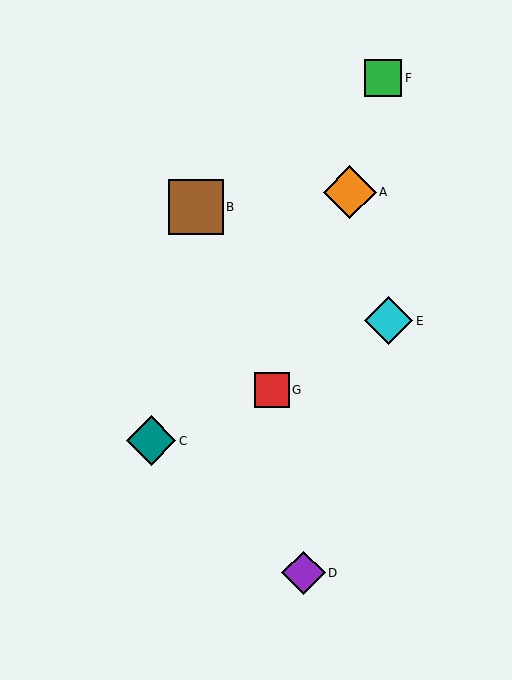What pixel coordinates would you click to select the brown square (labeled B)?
Click at (196, 207) to select the brown square B.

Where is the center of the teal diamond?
The center of the teal diamond is at (151, 441).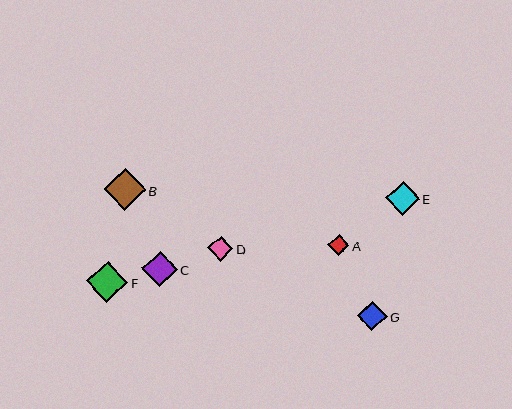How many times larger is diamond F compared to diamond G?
Diamond F is approximately 1.4 times the size of diamond G.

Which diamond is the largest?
Diamond B is the largest with a size of approximately 41 pixels.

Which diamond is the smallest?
Diamond A is the smallest with a size of approximately 21 pixels.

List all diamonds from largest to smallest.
From largest to smallest: B, F, C, E, G, D, A.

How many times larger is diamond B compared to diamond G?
Diamond B is approximately 1.4 times the size of diamond G.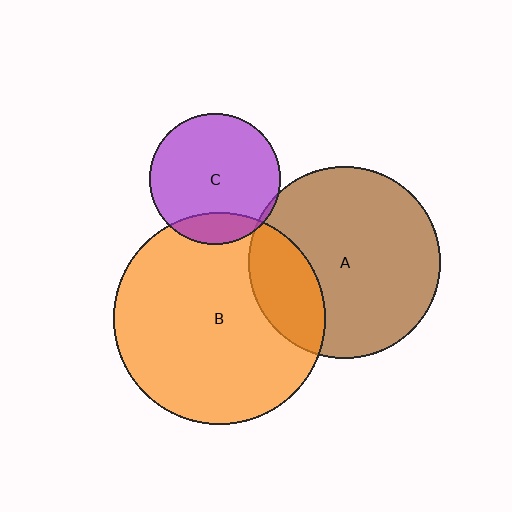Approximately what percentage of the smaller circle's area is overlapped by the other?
Approximately 5%.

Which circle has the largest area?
Circle B (orange).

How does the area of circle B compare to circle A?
Approximately 1.2 times.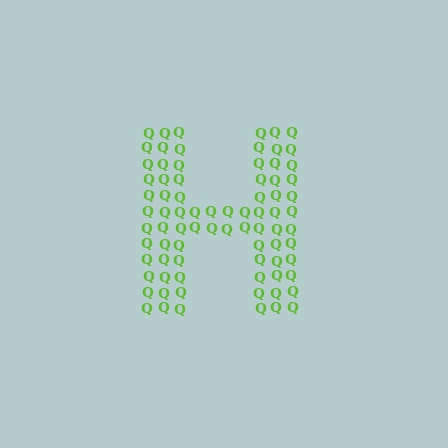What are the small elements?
The small elements are letter Q's.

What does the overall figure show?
The overall figure shows the letter H.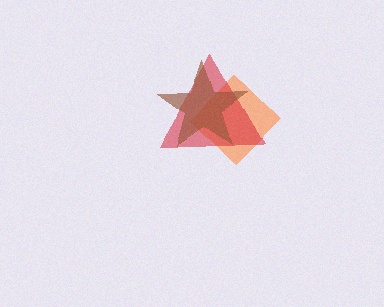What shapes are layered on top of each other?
The layered shapes are: an orange diamond, a red triangle, a brown star.